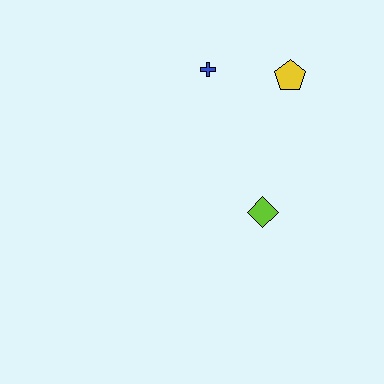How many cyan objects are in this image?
There are no cyan objects.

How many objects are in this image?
There are 3 objects.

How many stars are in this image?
There are no stars.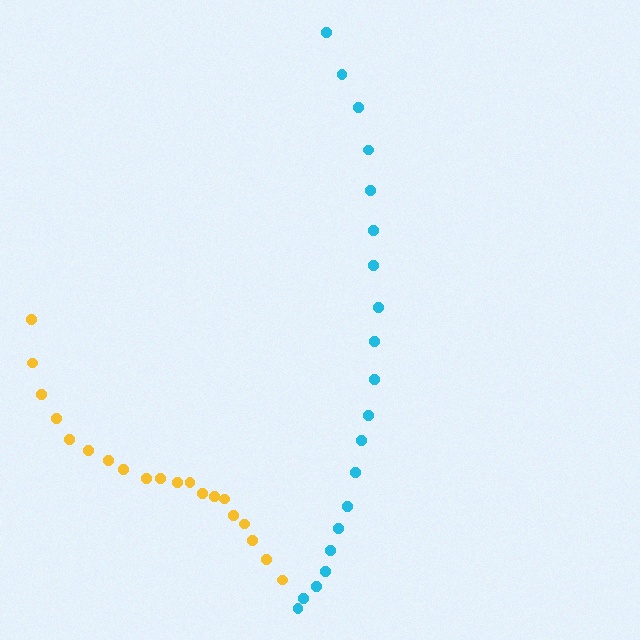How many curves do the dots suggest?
There are 2 distinct paths.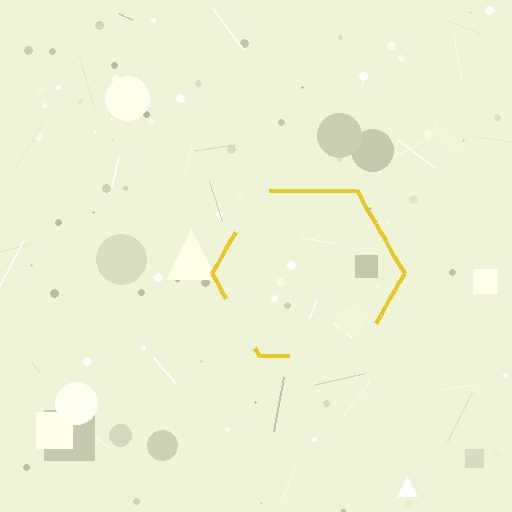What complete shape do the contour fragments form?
The contour fragments form a hexagon.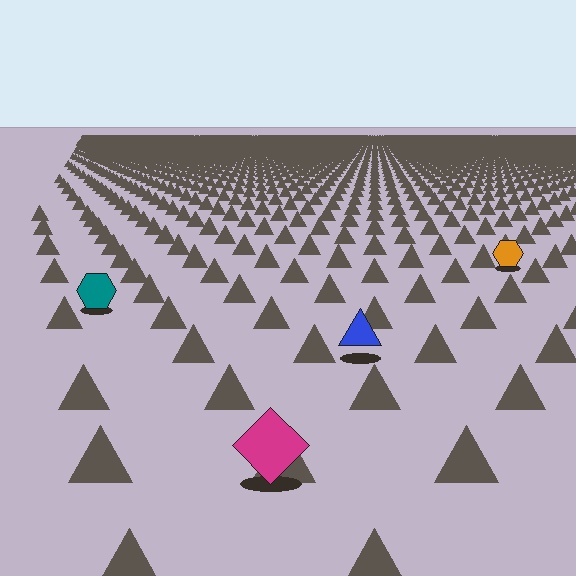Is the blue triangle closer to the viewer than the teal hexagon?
Yes. The blue triangle is closer — you can tell from the texture gradient: the ground texture is coarser near it.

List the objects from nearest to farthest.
From nearest to farthest: the magenta diamond, the blue triangle, the teal hexagon, the orange hexagon.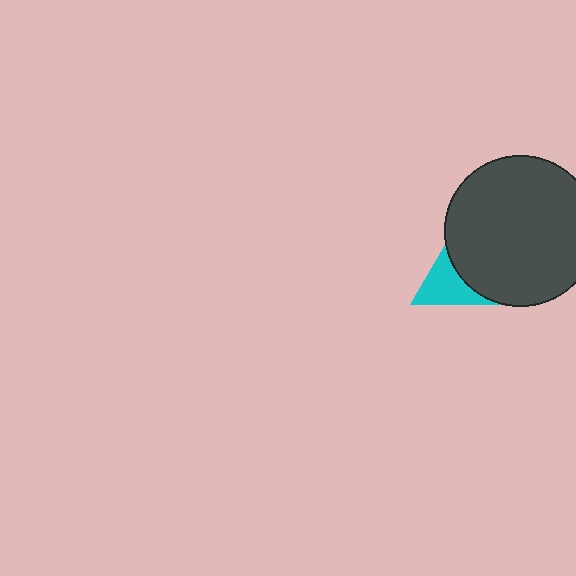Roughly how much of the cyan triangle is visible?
About half of it is visible (roughly 53%).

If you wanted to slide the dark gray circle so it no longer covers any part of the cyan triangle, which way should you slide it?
Slide it right — that is the most direct way to separate the two shapes.